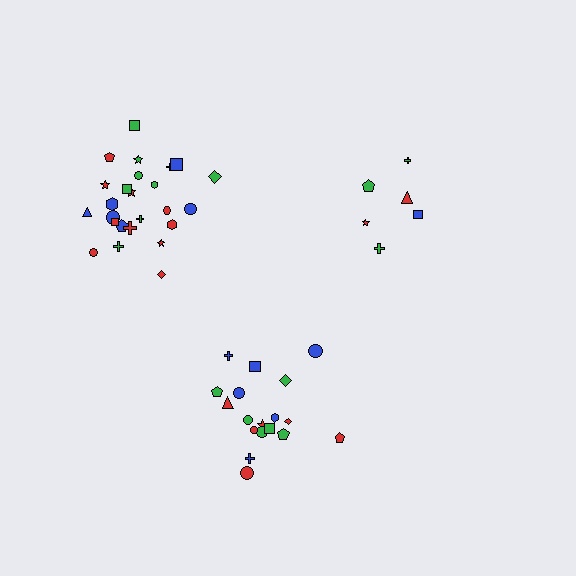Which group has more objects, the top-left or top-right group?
The top-left group.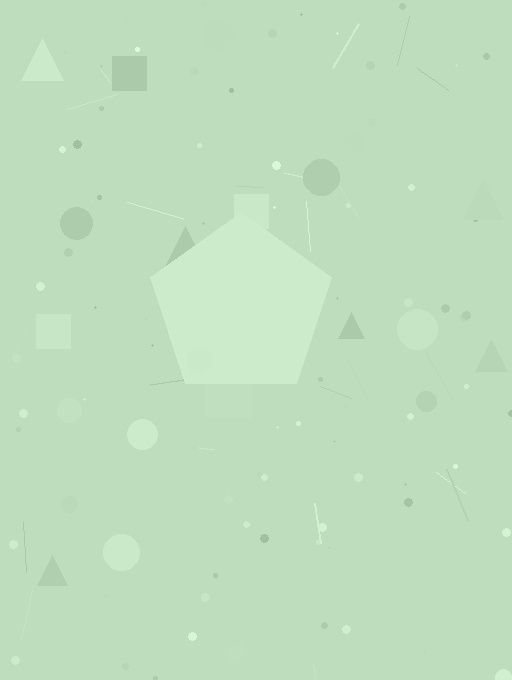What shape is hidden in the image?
A pentagon is hidden in the image.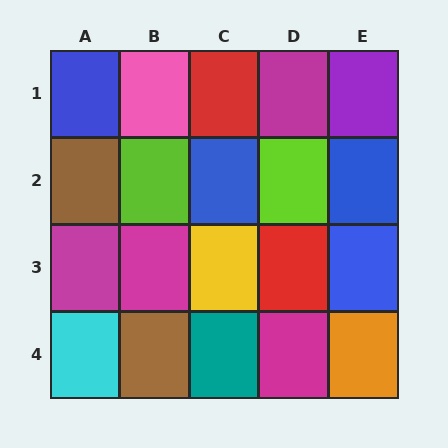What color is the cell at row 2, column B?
Lime.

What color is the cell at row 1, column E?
Purple.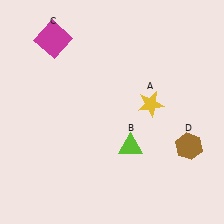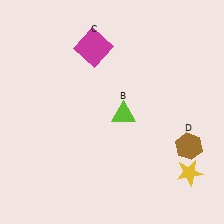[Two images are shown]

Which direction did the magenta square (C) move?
The magenta square (C) moved right.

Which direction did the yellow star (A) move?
The yellow star (A) moved down.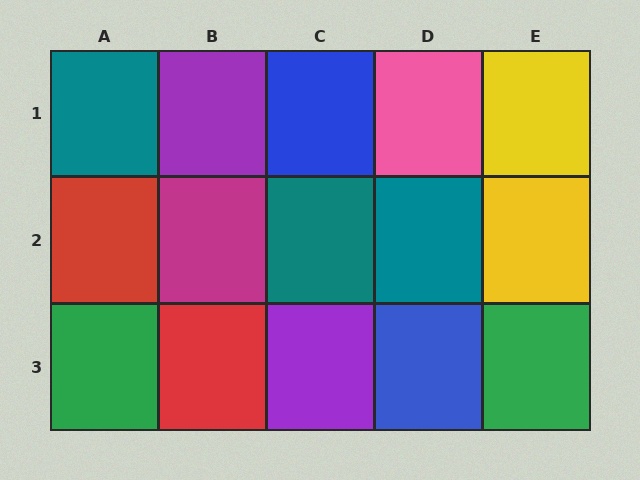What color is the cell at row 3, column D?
Blue.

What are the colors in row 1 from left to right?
Teal, purple, blue, pink, yellow.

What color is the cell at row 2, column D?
Teal.